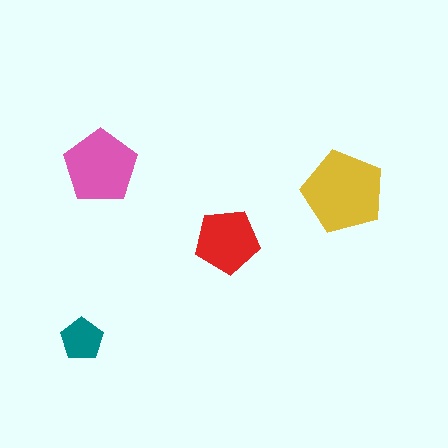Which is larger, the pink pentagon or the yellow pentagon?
The yellow one.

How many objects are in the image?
There are 4 objects in the image.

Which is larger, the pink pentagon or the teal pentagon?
The pink one.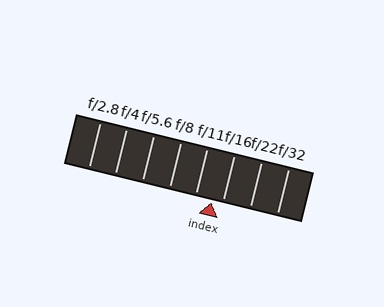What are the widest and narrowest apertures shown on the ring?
The widest aperture shown is f/2.8 and the narrowest is f/32.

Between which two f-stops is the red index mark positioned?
The index mark is between f/11 and f/16.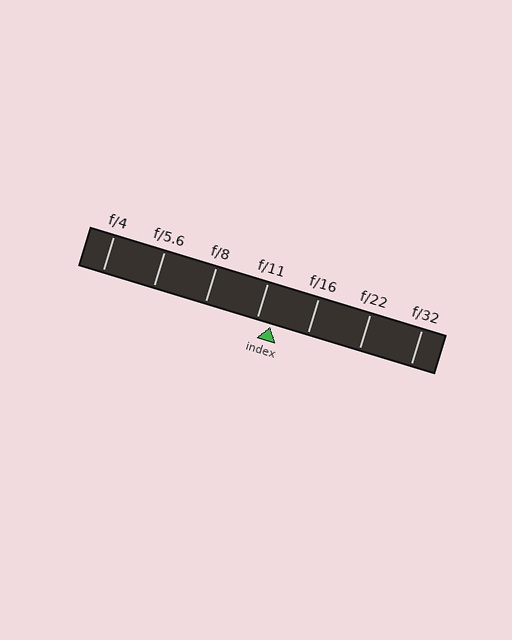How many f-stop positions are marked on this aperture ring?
There are 7 f-stop positions marked.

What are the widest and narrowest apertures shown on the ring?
The widest aperture shown is f/4 and the narrowest is f/32.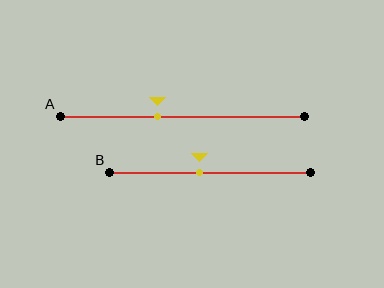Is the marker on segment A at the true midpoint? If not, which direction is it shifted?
No, the marker on segment A is shifted to the left by about 10% of the segment length.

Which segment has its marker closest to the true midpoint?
Segment B has its marker closest to the true midpoint.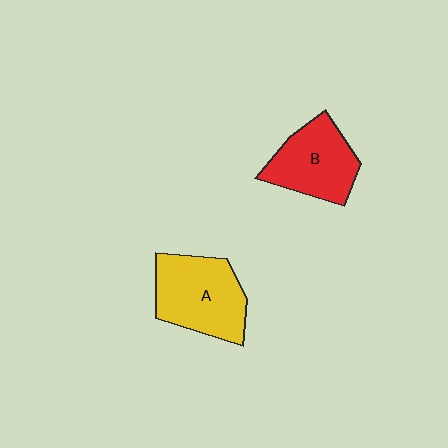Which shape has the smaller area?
Shape B (red).